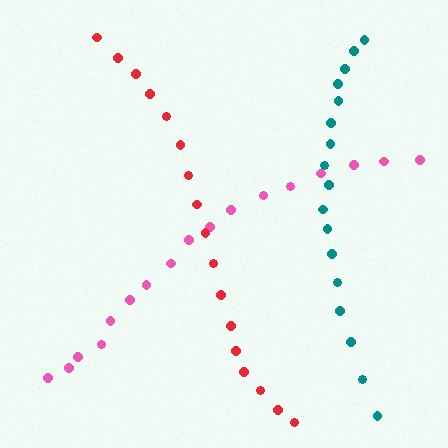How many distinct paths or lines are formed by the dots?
There are 3 distinct paths.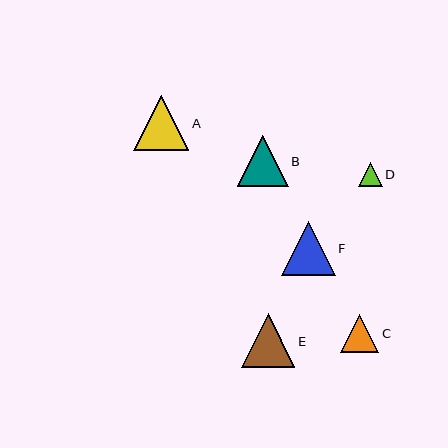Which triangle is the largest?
Triangle A is the largest with a size of approximately 55 pixels.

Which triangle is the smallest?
Triangle D is the smallest with a size of approximately 24 pixels.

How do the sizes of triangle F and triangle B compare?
Triangle F and triangle B are approximately the same size.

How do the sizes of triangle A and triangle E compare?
Triangle A and triangle E are approximately the same size.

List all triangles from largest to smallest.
From largest to smallest: A, F, E, B, C, D.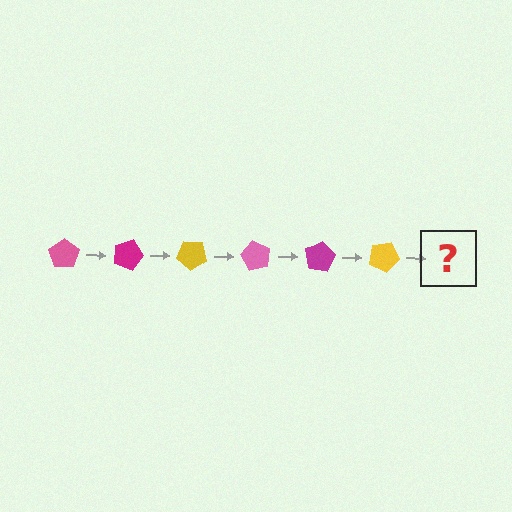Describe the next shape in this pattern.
It should be a pink pentagon, rotated 120 degrees from the start.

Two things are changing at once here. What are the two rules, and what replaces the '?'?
The two rules are that it rotates 20 degrees each step and the color cycles through pink, magenta, and yellow. The '?' should be a pink pentagon, rotated 120 degrees from the start.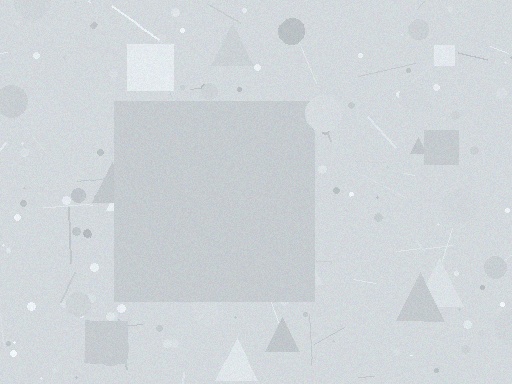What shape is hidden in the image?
A square is hidden in the image.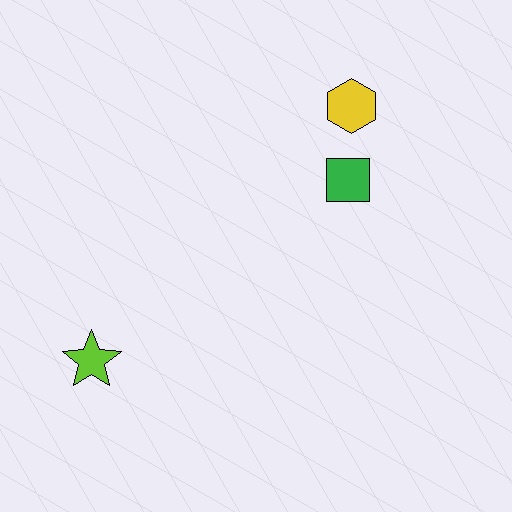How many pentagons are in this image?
There are no pentagons.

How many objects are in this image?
There are 3 objects.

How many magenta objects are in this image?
There are no magenta objects.